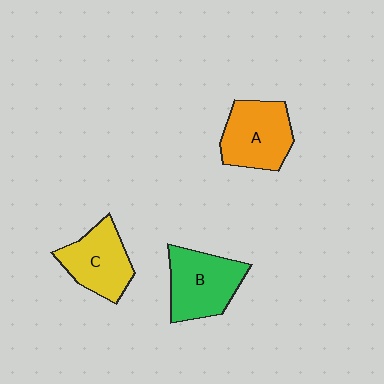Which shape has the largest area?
Shape B (green).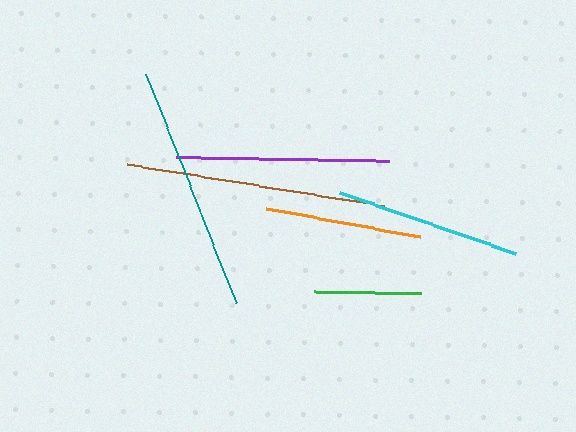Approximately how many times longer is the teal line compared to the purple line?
The teal line is approximately 1.2 times the length of the purple line.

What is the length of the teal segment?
The teal segment is approximately 246 pixels long.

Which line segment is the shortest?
The green line is the shortest at approximately 107 pixels.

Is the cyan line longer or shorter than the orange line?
The cyan line is longer than the orange line.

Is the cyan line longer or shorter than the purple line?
The purple line is longer than the cyan line.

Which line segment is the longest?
The brown line is the longest at approximately 260 pixels.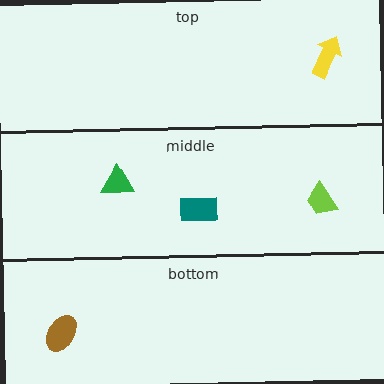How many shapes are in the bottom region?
1.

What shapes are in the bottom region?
The brown ellipse.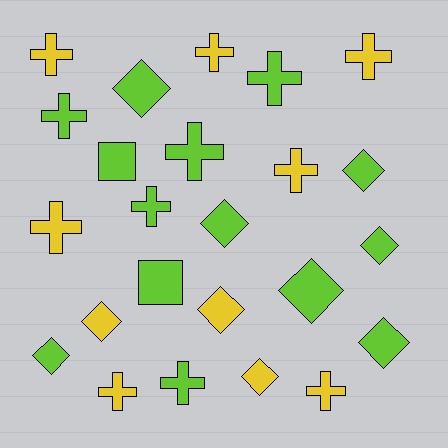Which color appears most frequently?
Lime, with 14 objects.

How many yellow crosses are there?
There are 7 yellow crosses.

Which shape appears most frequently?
Cross, with 12 objects.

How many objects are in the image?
There are 24 objects.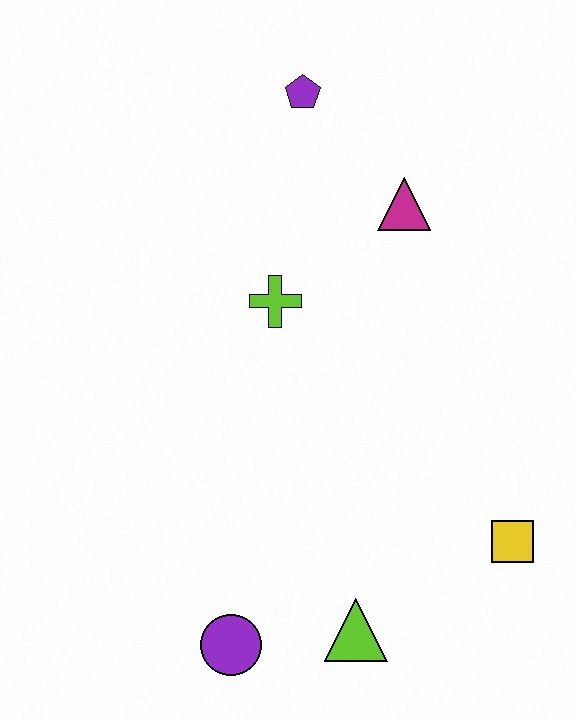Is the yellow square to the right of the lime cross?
Yes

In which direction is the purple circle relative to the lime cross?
The purple circle is below the lime cross.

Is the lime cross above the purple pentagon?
No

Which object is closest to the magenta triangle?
The purple pentagon is closest to the magenta triangle.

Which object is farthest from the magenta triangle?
The purple circle is farthest from the magenta triangle.